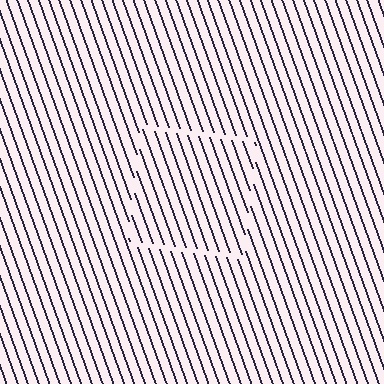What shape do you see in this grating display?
An illusory square. The interior of the shape contains the same grating, shifted by half a period — the contour is defined by the phase discontinuity where line-ends from the inner and outer gratings abut.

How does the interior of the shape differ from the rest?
The interior of the shape contains the same grating, shifted by half a period — the contour is defined by the phase discontinuity where line-ends from the inner and outer gratings abut.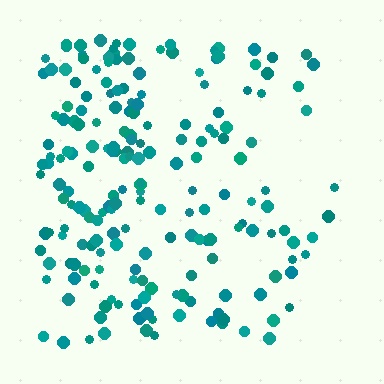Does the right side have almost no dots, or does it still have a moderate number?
Still a moderate number, just noticeably fewer than the left.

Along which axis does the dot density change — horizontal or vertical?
Horizontal.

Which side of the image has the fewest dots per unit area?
The right.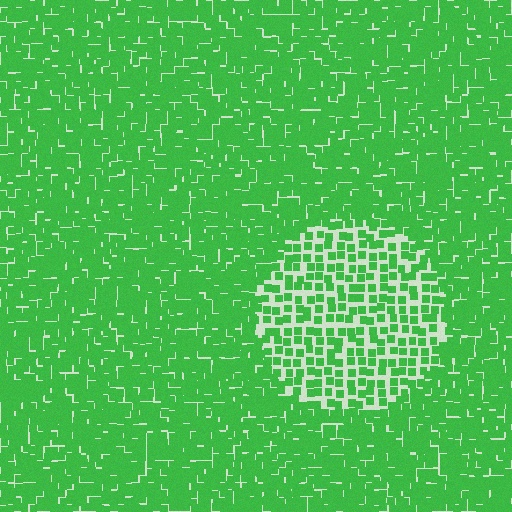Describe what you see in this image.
The image contains small green elements arranged at two different densities. A circle-shaped region is visible where the elements are less densely packed than the surrounding area.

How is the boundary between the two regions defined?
The boundary is defined by a change in element density (approximately 2.1x ratio). All elements are the same color, size, and shape.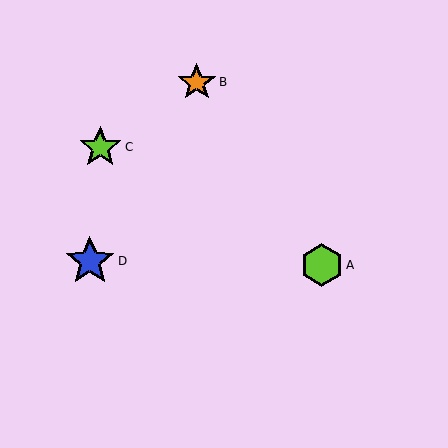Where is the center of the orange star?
The center of the orange star is at (197, 82).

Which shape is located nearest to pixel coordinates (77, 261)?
The blue star (labeled D) at (90, 261) is nearest to that location.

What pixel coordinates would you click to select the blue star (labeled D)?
Click at (90, 261) to select the blue star D.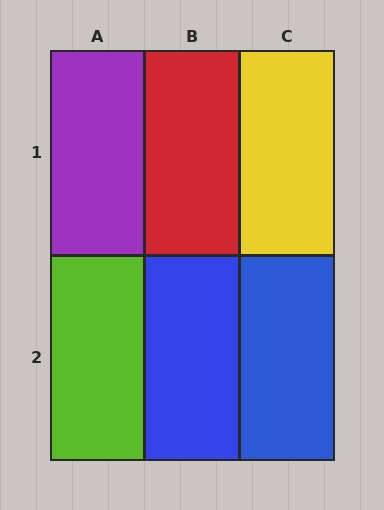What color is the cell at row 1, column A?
Purple.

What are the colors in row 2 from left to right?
Lime, blue, blue.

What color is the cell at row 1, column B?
Red.